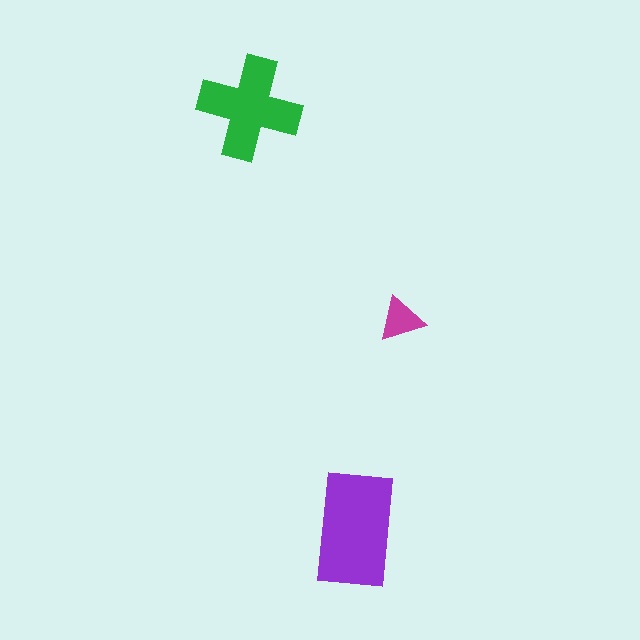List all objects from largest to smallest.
The purple rectangle, the green cross, the magenta triangle.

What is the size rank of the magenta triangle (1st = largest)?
3rd.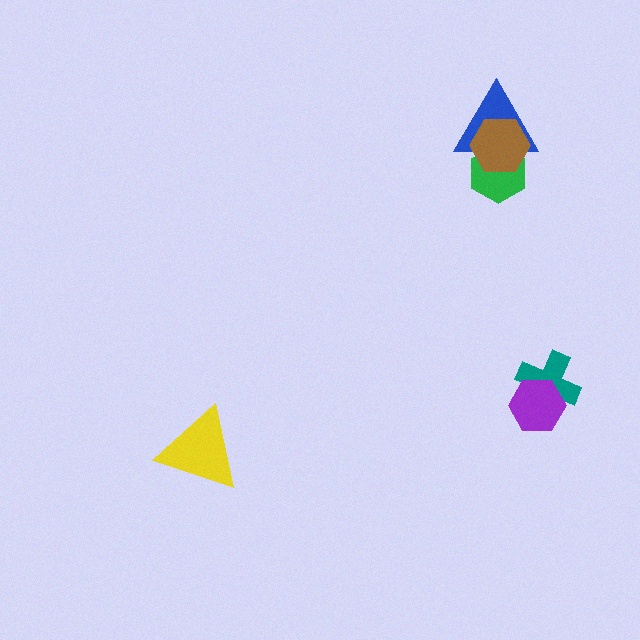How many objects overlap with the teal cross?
1 object overlaps with the teal cross.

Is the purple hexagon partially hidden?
No, no other shape covers it.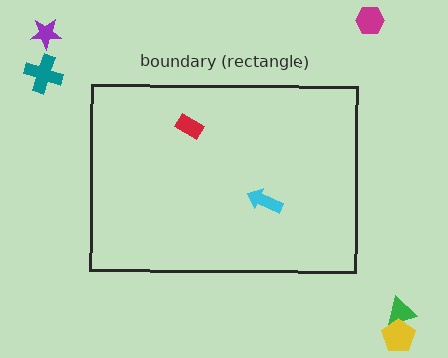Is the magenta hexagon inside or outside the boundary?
Outside.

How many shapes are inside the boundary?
2 inside, 5 outside.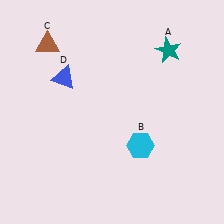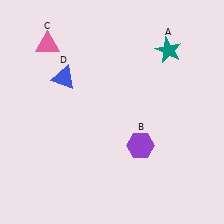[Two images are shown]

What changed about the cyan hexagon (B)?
In Image 1, B is cyan. In Image 2, it changed to purple.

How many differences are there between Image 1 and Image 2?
There are 2 differences between the two images.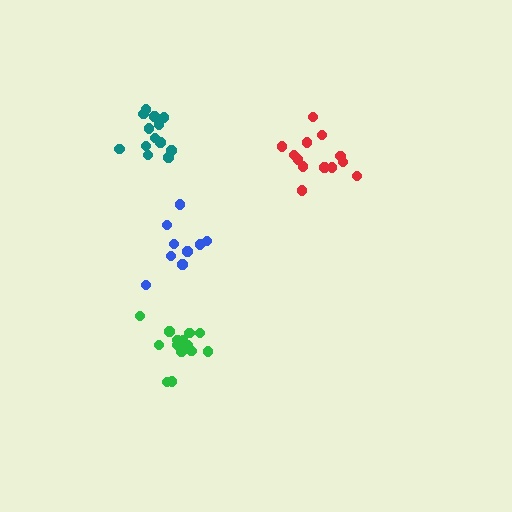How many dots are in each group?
Group 1: 13 dots, Group 2: 14 dots, Group 3: 9 dots, Group 4: 13 dots (49 total).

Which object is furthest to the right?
The red cluster is rightmost.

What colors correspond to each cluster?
The clusters are colored: red, green, blue, teal.